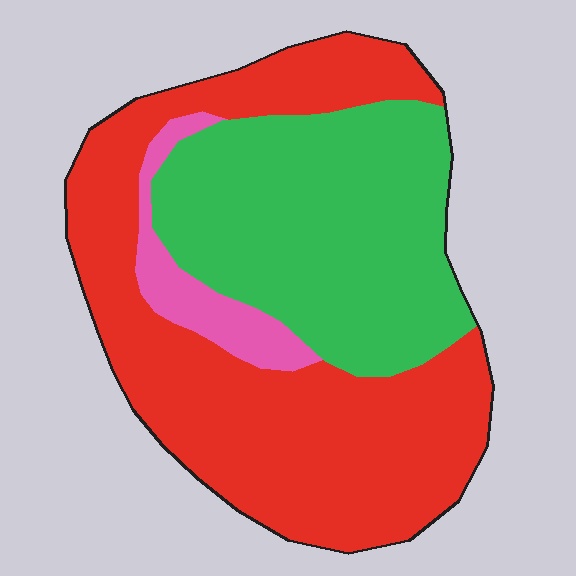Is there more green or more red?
Red.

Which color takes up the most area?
Red, at roughly 55%.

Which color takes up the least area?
Pink, at roughly 5%.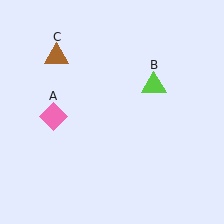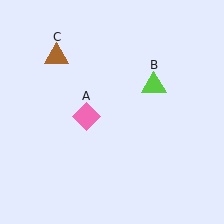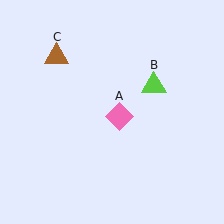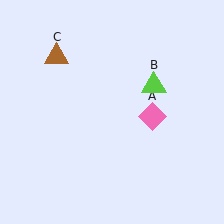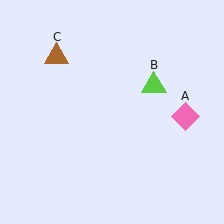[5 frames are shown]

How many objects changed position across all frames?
1 object changed position: pink diamond (object A).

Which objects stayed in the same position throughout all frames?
Lime triangle (object B) and brown triangle (object C) remained stationary.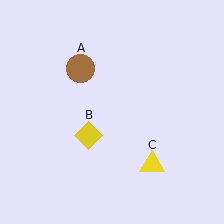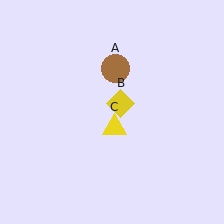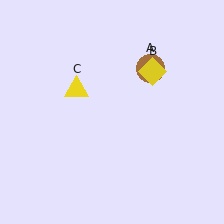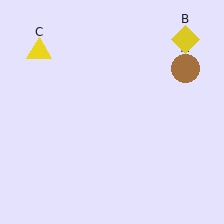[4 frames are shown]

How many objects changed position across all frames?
3 objects changed position: brown circle (object A), yellow diamond (object B), yellow triangle (object C).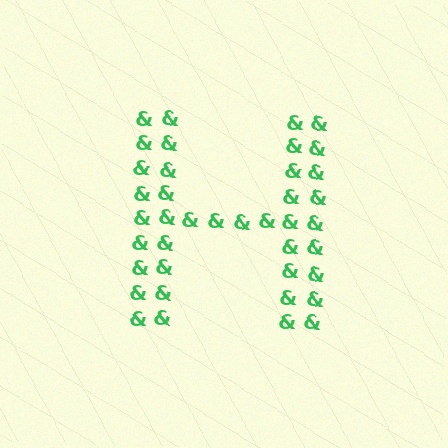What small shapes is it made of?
It is made of small ampersands.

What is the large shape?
The large shape is the letter H.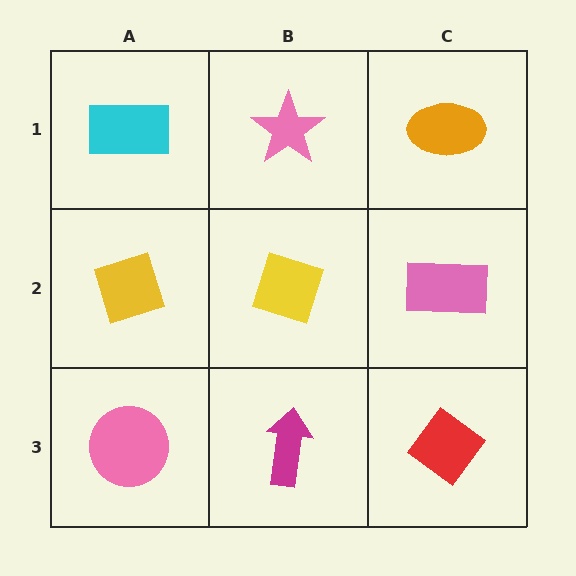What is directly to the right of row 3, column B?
A red diamond.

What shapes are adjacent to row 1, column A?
A yellow diamond (row 2, column A), a pink star (row 1, column B).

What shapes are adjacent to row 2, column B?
A pink star (row 1, column B), a magenta arrow (row 3, column B), a yellow diamond (row 2, column A), a pink rectangle (row 2, column C).